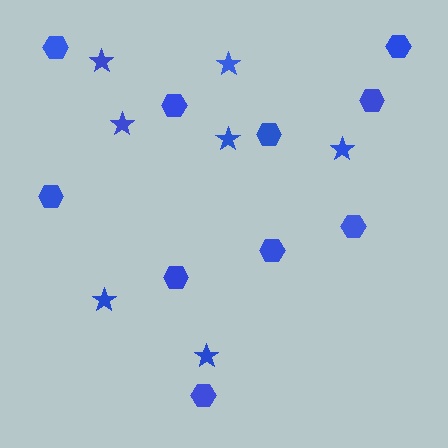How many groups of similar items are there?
There are 2 groups: one group of stars (7) and one group of hexagons (10).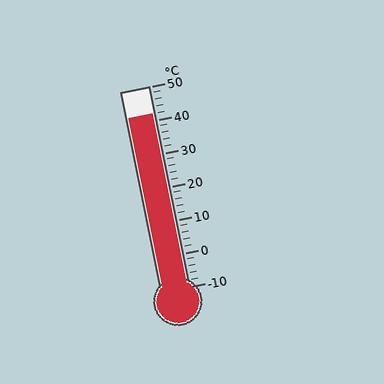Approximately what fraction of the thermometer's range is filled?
The thermometer is filled to approximately 85% of its range.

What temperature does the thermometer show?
The thermometer shows approximately 42°C.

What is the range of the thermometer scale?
The thermometer scale ranges from -10°C to 50°C.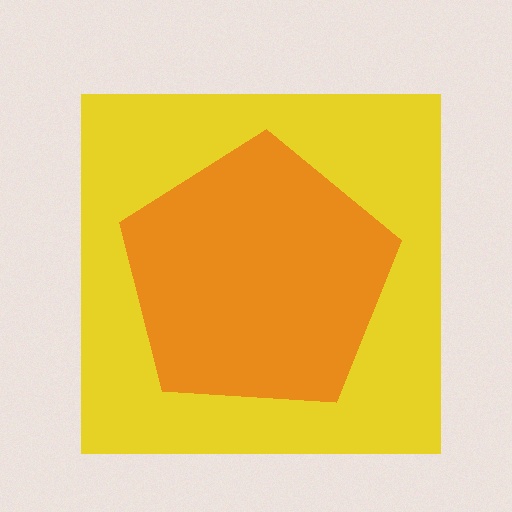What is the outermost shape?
The yellow square.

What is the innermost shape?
The orange pentagon.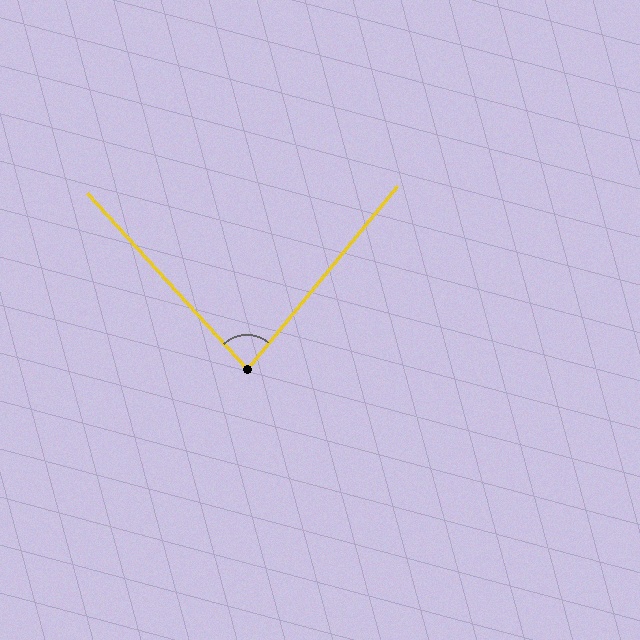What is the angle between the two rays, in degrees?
Approximately 82 degrees.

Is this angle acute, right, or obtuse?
It is acute.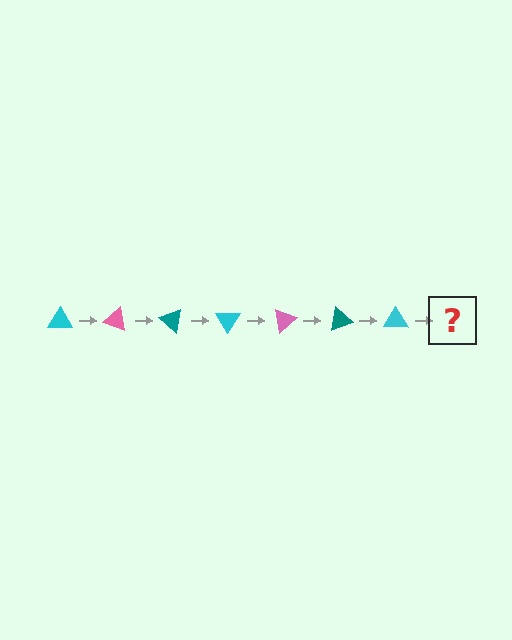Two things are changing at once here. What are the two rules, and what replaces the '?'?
The two rules are that it rotates 20 degrees each step and the color cycles through cyan, pink, and teal. The '?' should be a pink triangle, rotated 140 degrees from the start.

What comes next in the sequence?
The next element should be a pink triangle, rotated 140 degrees from the start.